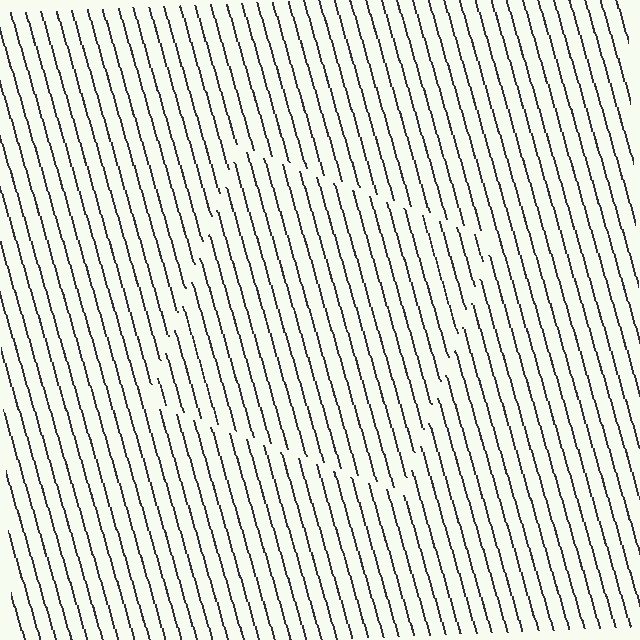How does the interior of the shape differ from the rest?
The interior of the shape contains the same grating, shifted by half a period — the contour is defined by the phase discontinuity where line-ends from the inner and outer gratings abut.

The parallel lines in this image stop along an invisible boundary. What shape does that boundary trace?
An illusory square. The interior of the shape contains the same grating, shifted by half a period — the contour is defined by the phase discontinuity where line-ends from the inner and outer gratings abut.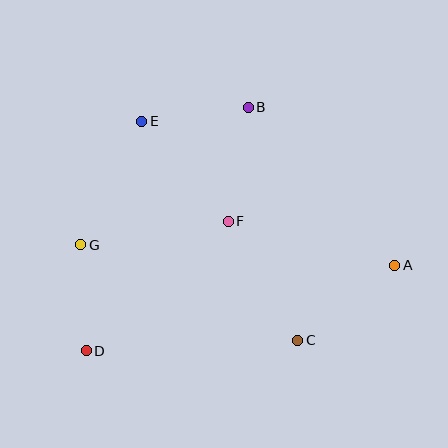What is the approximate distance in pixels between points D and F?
The distance between D and F is approximately 193 pixels.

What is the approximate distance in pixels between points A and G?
The distance between A and G is approximately 315 pixels.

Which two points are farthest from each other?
Points A and D are farthest from each other.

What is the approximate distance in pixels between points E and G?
The distance between E and G is approximately 138 pixels.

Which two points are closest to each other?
Points D and G are closest to each other.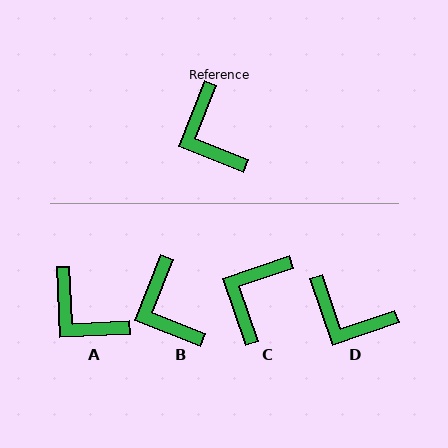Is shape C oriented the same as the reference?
No, it is off by about 50 degrees.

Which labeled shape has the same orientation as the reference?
B.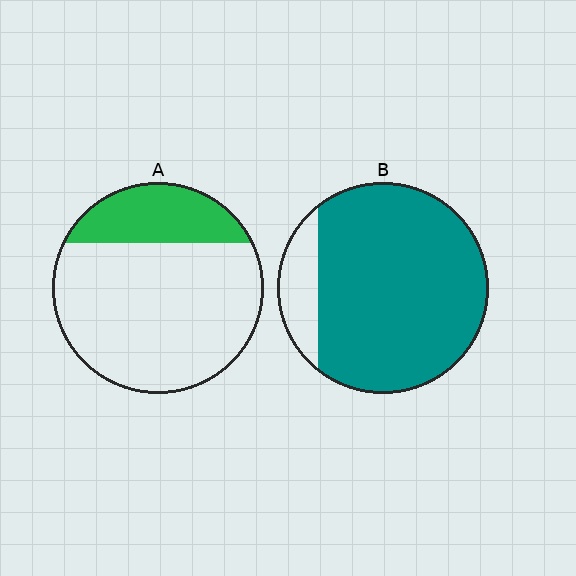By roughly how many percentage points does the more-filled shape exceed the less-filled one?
By roughly 65 percentage points (B over A).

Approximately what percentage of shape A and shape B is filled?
A is approximately 25% and B is approximately 85%.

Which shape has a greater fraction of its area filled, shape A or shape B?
Shape B.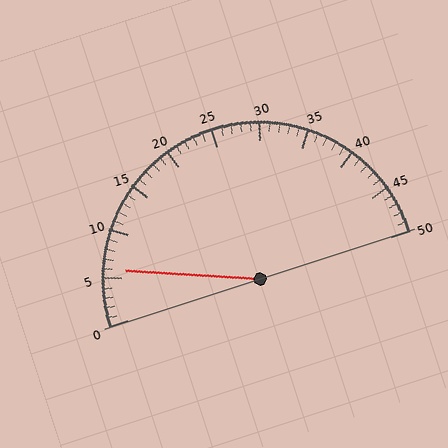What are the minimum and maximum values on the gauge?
The gauge ranges from 0 to 50.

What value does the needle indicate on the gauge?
The needle indicates approximately 6.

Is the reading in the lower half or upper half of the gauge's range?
The reading is in the lower half of the range (0 to 50).